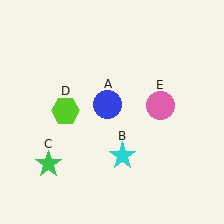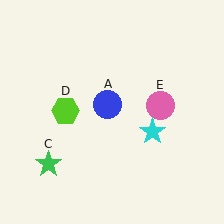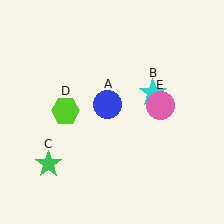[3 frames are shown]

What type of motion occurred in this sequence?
The cyan star (object B) rotated counterclockwise around the center of the scene.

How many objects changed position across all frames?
1 object changed position: cyan star (object B).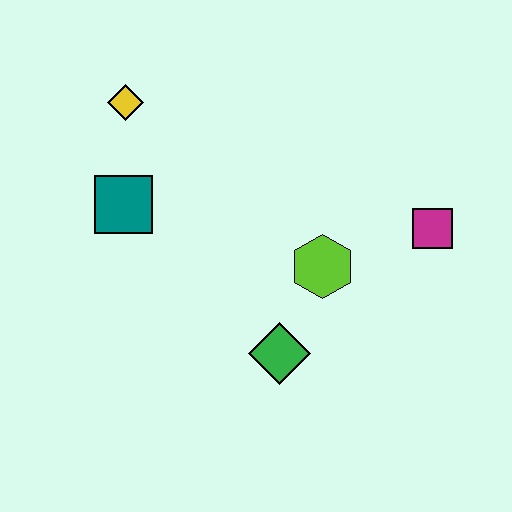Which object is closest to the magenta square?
The lime hexagon is closest to the magenta square.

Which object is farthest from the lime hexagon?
The yellow diamond is farthest from the lime hexagon.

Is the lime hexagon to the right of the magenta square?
No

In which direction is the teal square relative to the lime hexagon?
The teal square is to the left of the lime hexagon.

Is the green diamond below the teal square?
Yes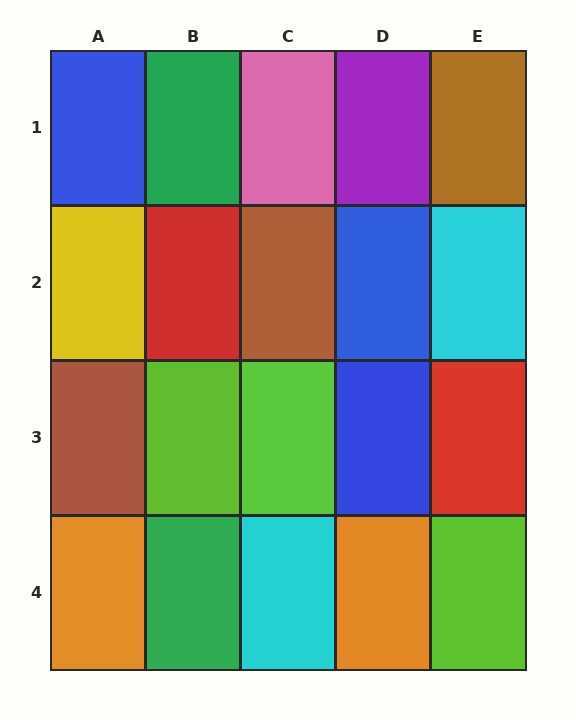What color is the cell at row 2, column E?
Cyan.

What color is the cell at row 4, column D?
Orange.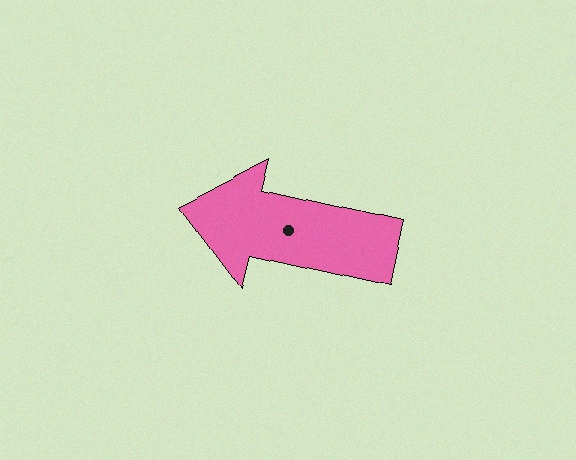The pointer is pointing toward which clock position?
Roughly 9 o'clock.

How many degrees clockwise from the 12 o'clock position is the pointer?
Approximately 283 degrees.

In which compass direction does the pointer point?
West.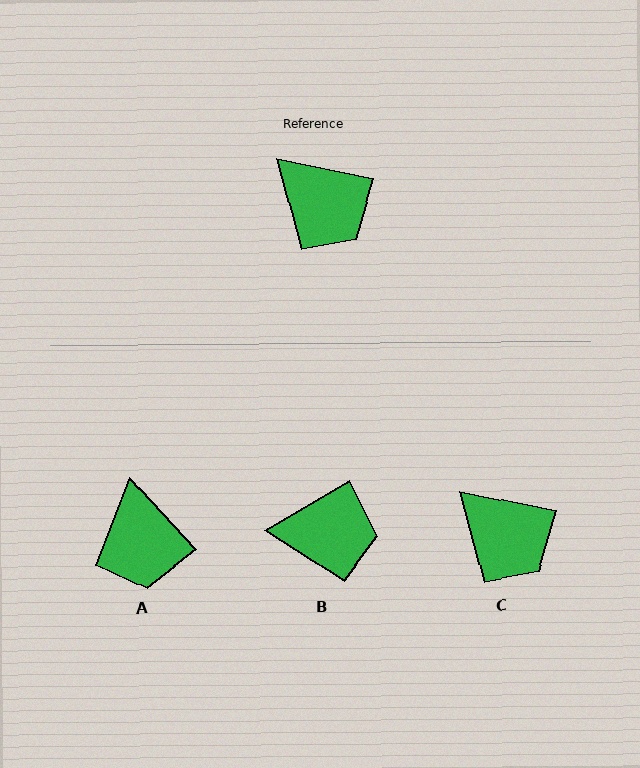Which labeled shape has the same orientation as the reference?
C.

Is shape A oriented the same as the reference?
No, it is off by about 36 degrees.